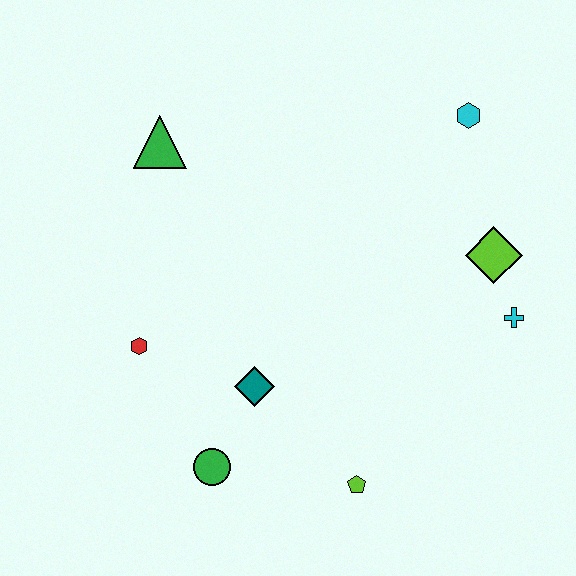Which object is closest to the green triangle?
The red hexagon is closest to the green triangle.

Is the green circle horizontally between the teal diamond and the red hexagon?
Yes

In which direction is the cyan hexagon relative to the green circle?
The cyan hexagon is above the green circle.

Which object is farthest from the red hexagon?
The cyan hexagon is farthest from the red hexagon.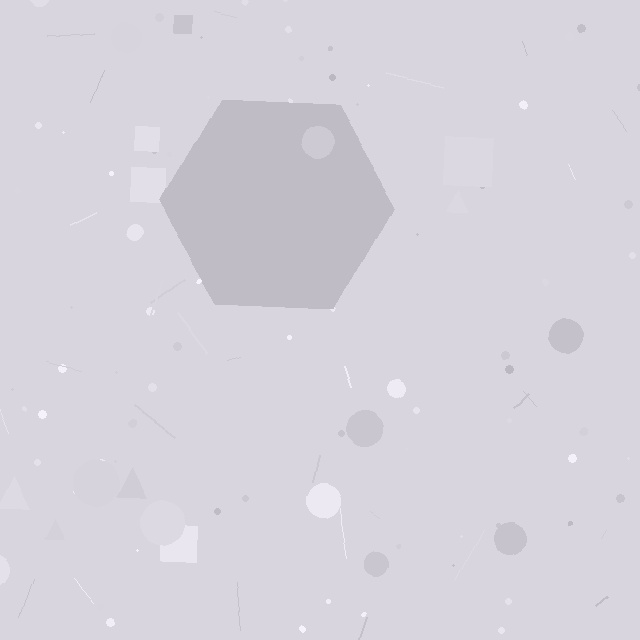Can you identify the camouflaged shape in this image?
The camouflaged shape is a hexagon.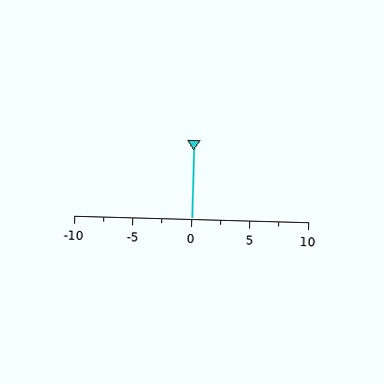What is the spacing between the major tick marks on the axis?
The major ticks are spaced 5 apart.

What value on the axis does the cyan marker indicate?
The marker indicates approximately 0.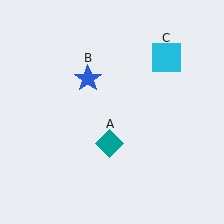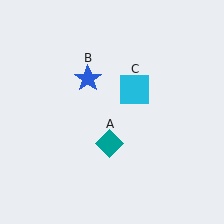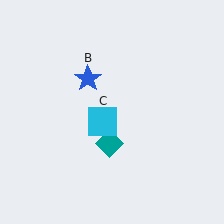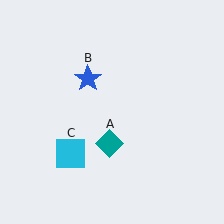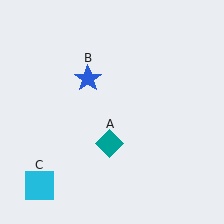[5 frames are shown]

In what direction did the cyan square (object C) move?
The cyan square (object C) moved down and to the left.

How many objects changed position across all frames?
1 object changed position: cyan square (object C).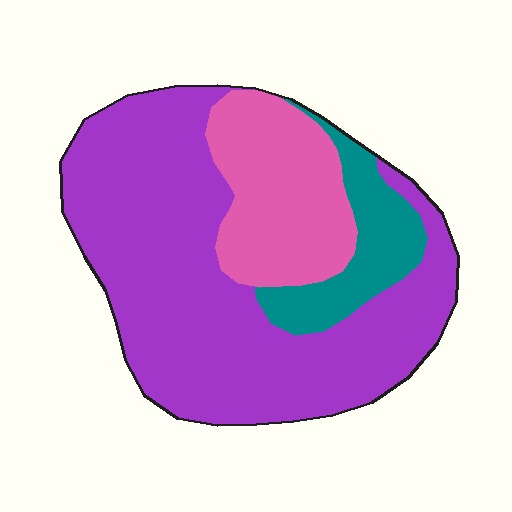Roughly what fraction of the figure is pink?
Pink takes up about one fifth (1/5) of the figure.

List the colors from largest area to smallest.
From largest to smallest: purple, pink, teal.